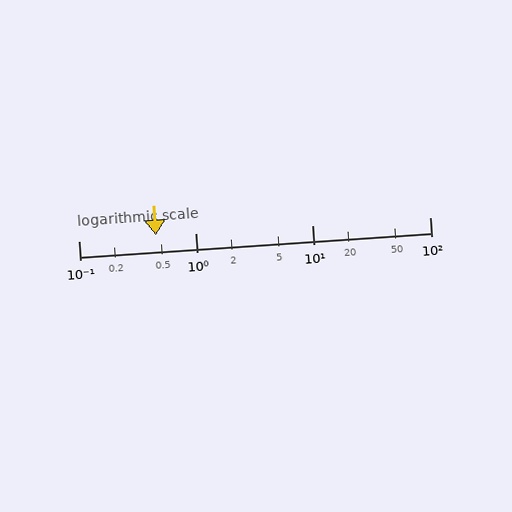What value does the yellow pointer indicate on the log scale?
The pointer indicates approximately 0.46.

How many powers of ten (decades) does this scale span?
The scale spans 3 decades, from 0.1 to 100.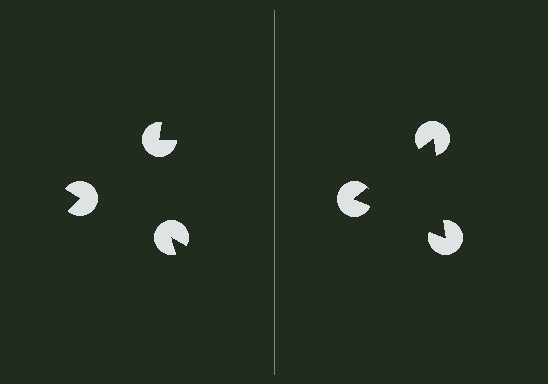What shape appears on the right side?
An illusory triangle.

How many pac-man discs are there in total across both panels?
6 — 3 on each side.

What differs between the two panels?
The pac-man discs are positioned identically on both sides; only the wedge orientations differ. On the right they align to a triangle; on the left they are misaligned.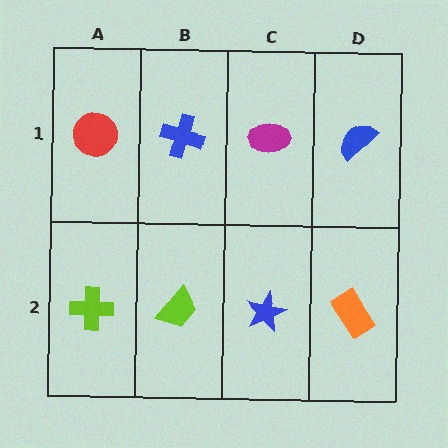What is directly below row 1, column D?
An orange rectangle.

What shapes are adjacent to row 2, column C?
A magenta ellipse (row 1, column C), a lime trapezoid (row 2, column B), an orange rectangle (row 2, column D).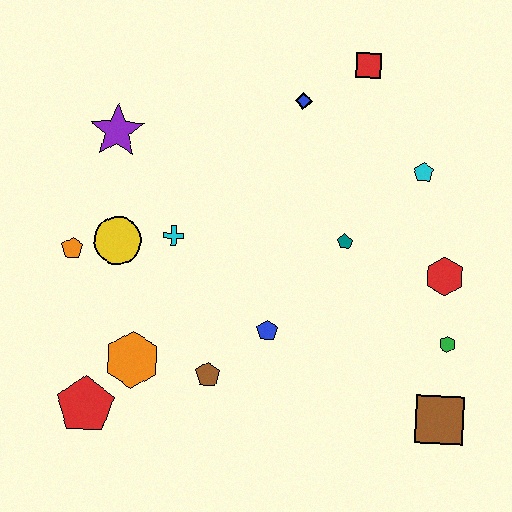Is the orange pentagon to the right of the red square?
No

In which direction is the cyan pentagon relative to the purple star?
The cyan pentagon is to the right of the purple star.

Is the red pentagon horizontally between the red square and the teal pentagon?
No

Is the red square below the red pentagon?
No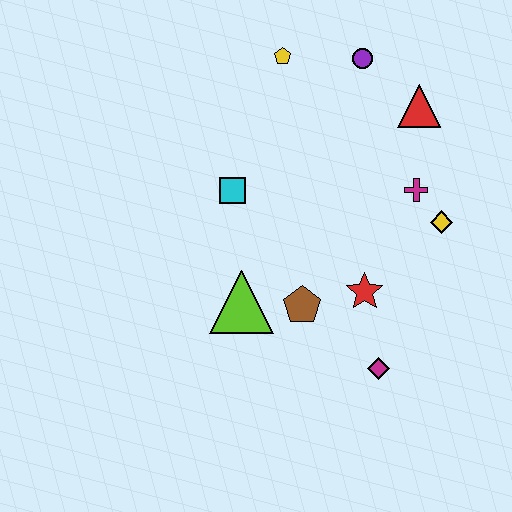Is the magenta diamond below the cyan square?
Yes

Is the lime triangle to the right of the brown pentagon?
No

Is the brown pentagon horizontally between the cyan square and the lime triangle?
No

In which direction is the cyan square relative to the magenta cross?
The cyan square is to the left of the magenta cross.